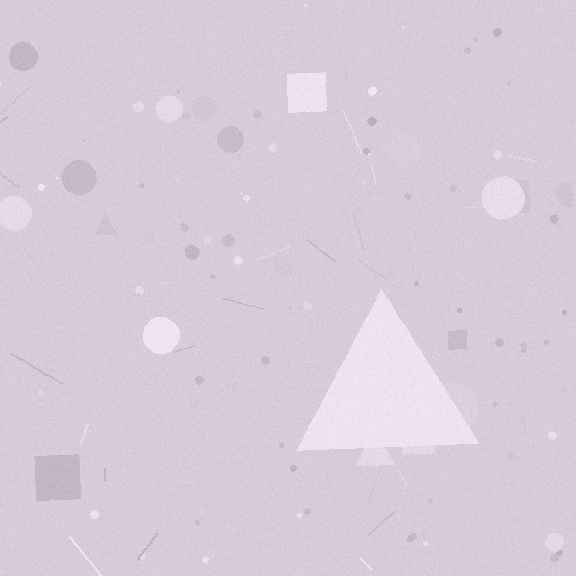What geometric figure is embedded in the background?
A triangle is embedded in the background.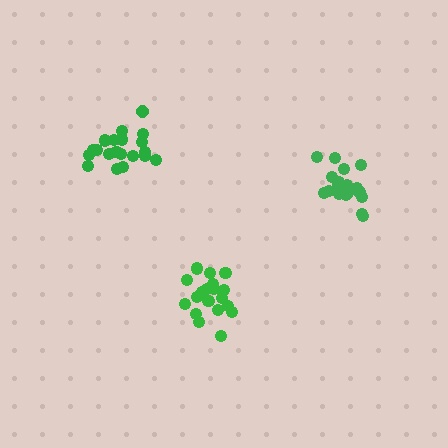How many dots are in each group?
Group 1: 18 dots, Group 2: 20 dots, Group 3: 19 dots (57 total).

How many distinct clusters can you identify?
There are 3 distinct clusters.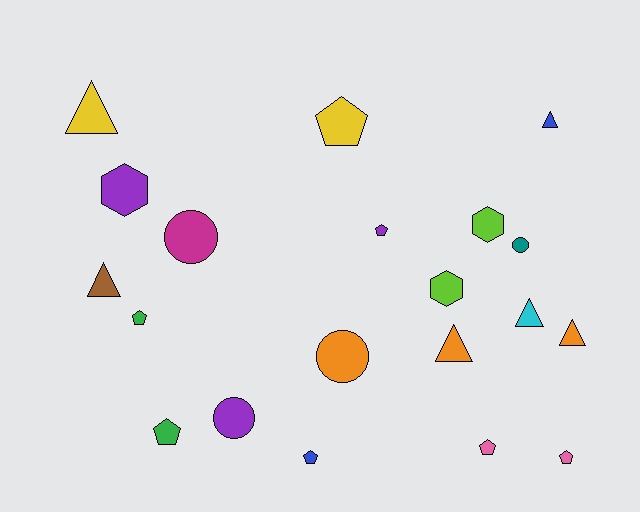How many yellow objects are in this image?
There are 2 yellow objects.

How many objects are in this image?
There are 20 objects.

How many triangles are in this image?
There are 6 triangles.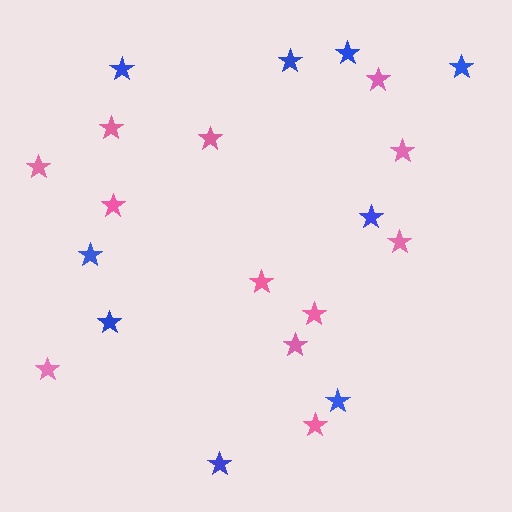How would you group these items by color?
There are 2 groups: one group of pink stars (12) and one group of blue stars (9).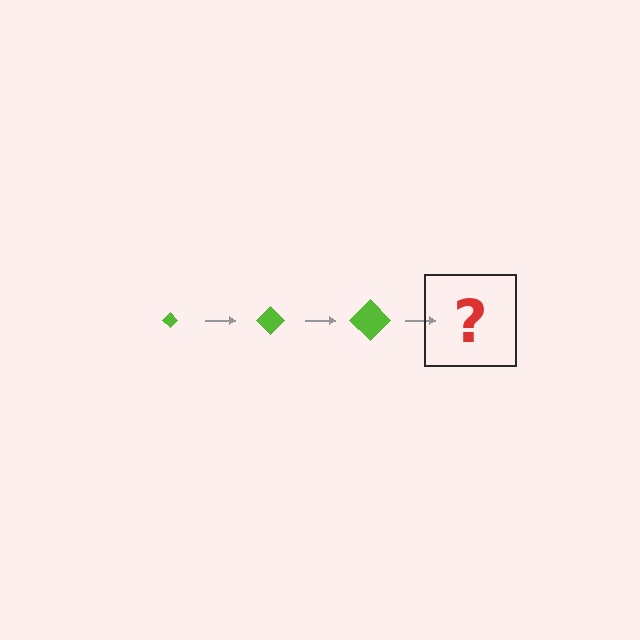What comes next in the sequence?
The next element should be a lime diamond, larger than the previous one.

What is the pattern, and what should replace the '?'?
The pattern is that the diamond gets progressively larger each step. The '?' should be a lime diamond, larger than the previous one.